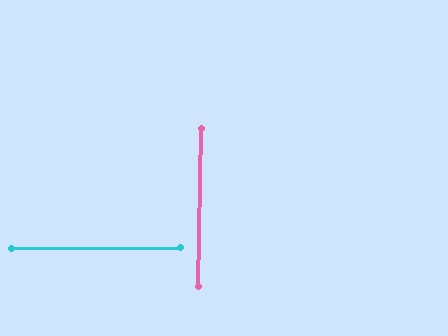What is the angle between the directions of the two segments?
Approximately 89 degrees.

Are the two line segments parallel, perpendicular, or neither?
Perpendicular — they meet at approximately 89°.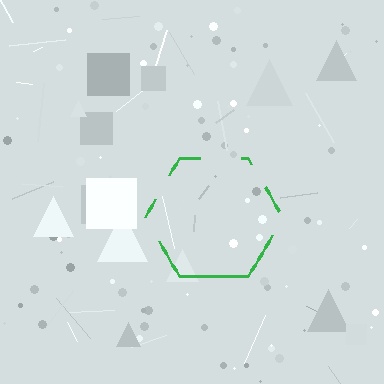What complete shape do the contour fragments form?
The contour fragments form a hexagon.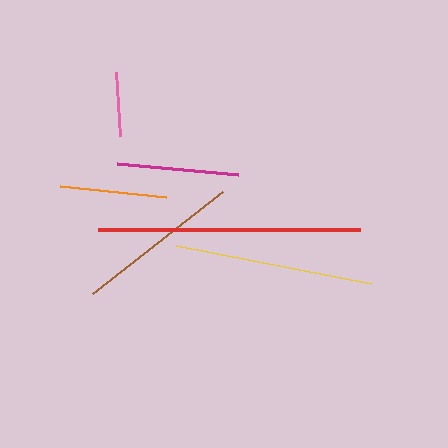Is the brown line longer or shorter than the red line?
The red line is longer than the brown line.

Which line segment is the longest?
The red line is the longest at approximately 261 pixels.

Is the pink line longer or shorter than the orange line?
The orange line is longer than the pink line.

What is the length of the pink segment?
The pink segment is approximately 64 pixels long.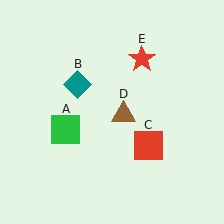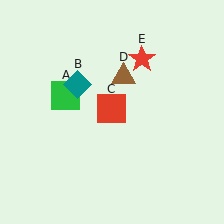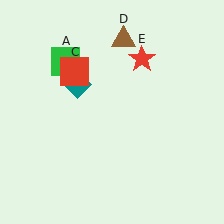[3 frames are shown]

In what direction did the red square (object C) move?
The red square (object C) moved up and to the left.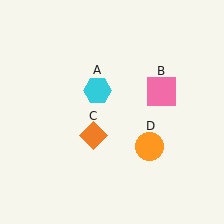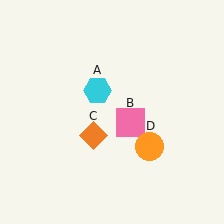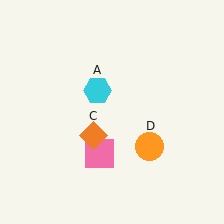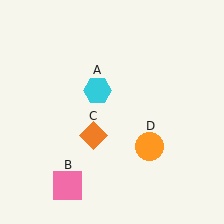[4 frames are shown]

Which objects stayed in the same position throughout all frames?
Cyan hexagon (object A) and orange diamond (object C) and orange circle (object D) remained stationary.